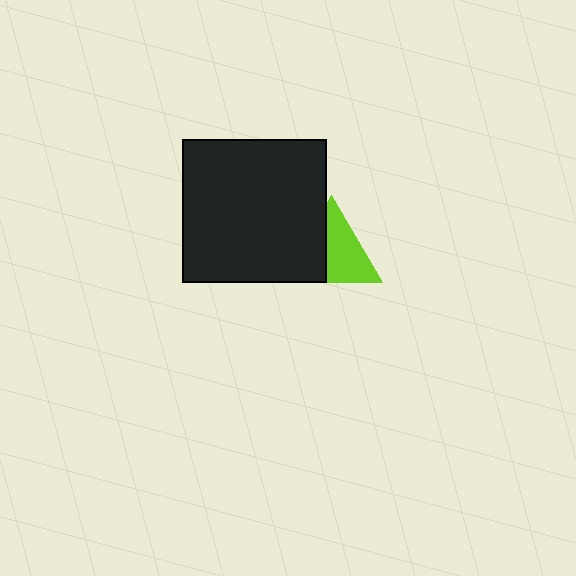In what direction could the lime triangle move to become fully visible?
The lime triangle could move right. That would shift it out from behind the black square entirely.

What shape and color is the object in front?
The object in front is a black square.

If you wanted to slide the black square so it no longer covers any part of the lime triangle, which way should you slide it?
Slide it left — that is the most direct way to separate the two shapes.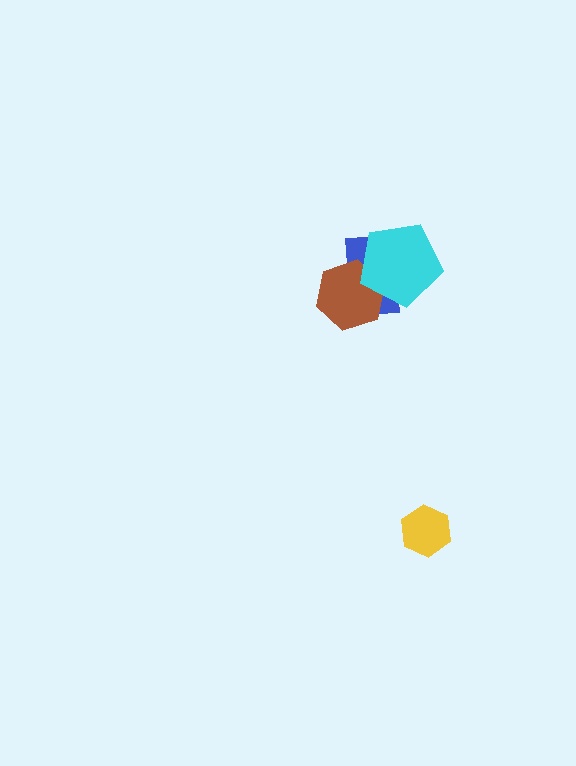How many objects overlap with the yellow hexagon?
0 objects overlap with the yellow hexagon.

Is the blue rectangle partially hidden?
Yes, it is partially covered by another shape.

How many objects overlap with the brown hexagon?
2 objects overlap with the brown hexagon.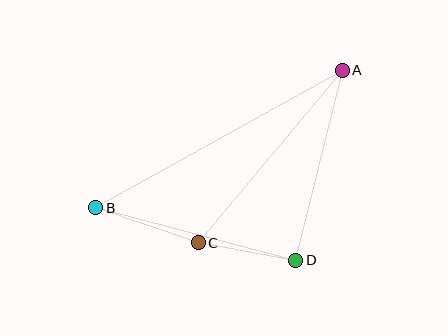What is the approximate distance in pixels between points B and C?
The distance between B and C is approximately 108 pixels.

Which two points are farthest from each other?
Points A and B are farthest from each other.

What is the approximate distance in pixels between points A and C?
The distance between A and C is approximately 225 pixels.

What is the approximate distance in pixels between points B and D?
The distance between B and D is approximately 206 pixels.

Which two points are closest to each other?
Points C and D are closest to each other.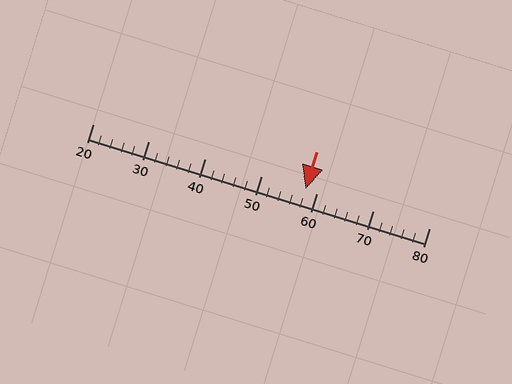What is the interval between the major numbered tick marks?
The major tick marks are spaced 10 units apart.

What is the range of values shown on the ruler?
The ruler shows values from 20 to 80.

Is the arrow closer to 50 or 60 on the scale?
The arrow is closer to 60.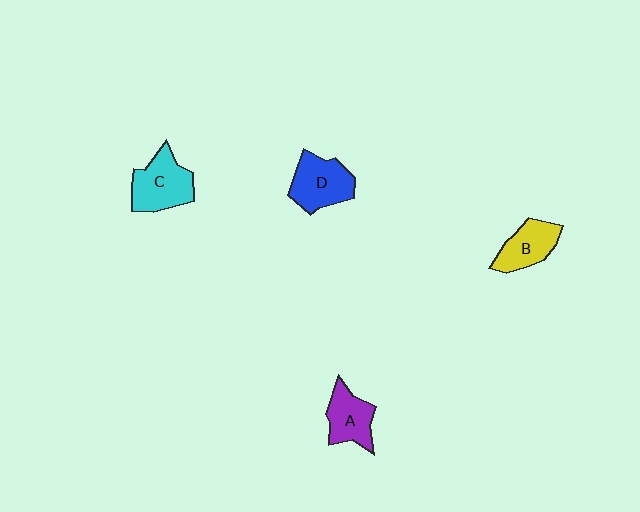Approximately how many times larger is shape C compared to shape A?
Approximately 1.3 times.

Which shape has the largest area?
Shape C (cyan).